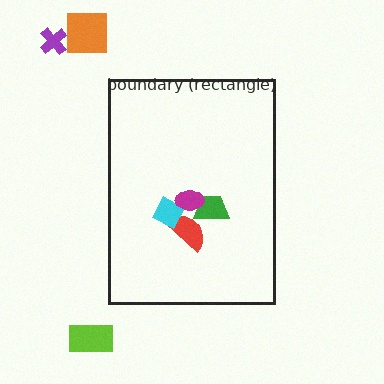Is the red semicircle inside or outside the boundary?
Inside.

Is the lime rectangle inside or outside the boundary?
Outside.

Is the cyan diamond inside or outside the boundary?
Inside.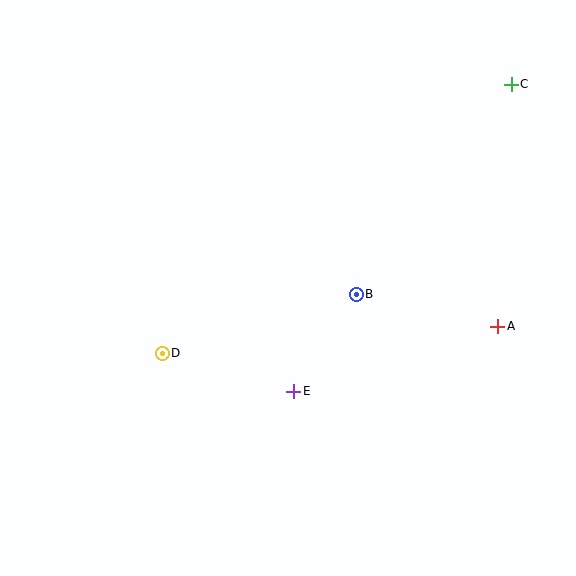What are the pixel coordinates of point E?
Point E is at (294, 391).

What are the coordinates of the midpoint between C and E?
The midpoint between C and E is at (402, 238).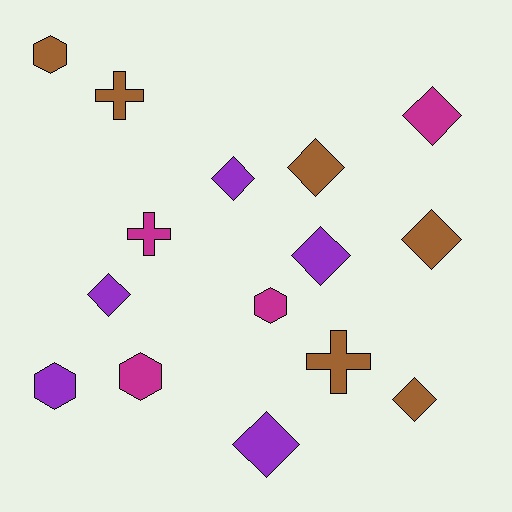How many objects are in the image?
There are 15 objects.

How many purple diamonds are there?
There are 4 purple diamonds.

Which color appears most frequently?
Brown, with 6 objects.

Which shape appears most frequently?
Diamond, with 8 objects.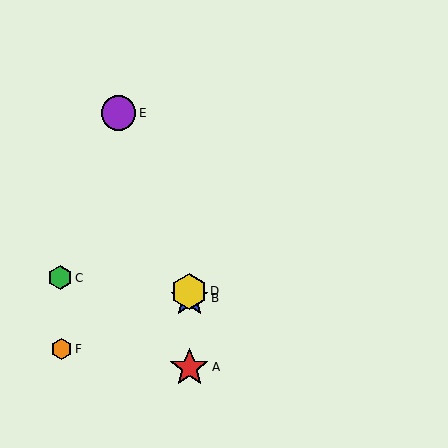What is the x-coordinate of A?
Object A is at x≈189.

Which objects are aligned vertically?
Objects A, B, D are aligned vertically.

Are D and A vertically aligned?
Yes, both are at x≈189.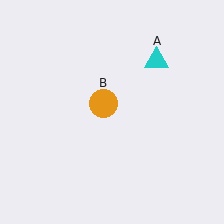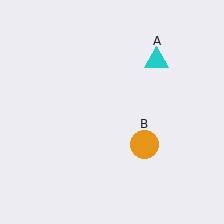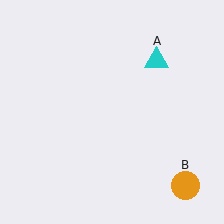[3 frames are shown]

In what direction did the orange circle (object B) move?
The orange circle (object B) moved down and to the right.